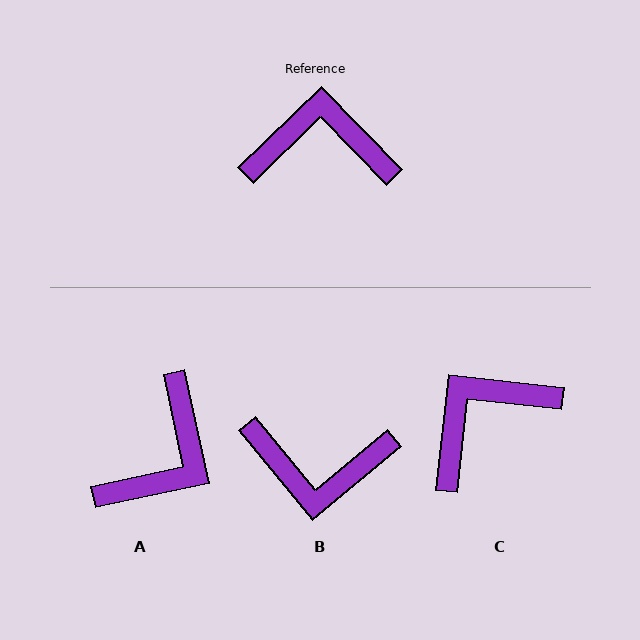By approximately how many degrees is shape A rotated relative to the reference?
Approximately 122 degrees clockwise.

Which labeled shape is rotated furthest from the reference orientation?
B, about 175 degrees away.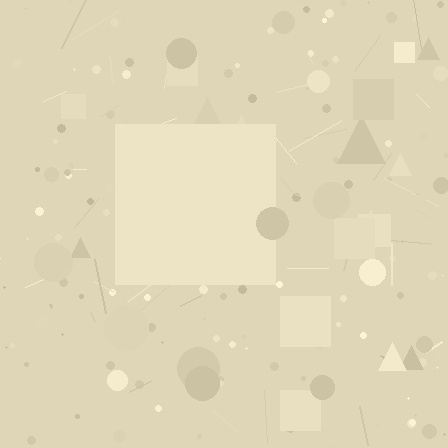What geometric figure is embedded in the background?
A square is embedded in the background.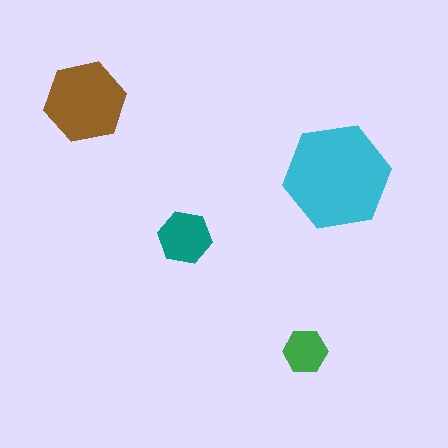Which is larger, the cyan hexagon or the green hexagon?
The cyan one.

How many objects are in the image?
There are 4 objects in the image.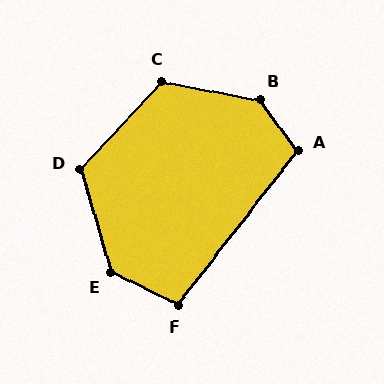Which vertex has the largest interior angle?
B, at approximately 138 degrees.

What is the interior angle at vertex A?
Approximately 105 degrees (obtuse).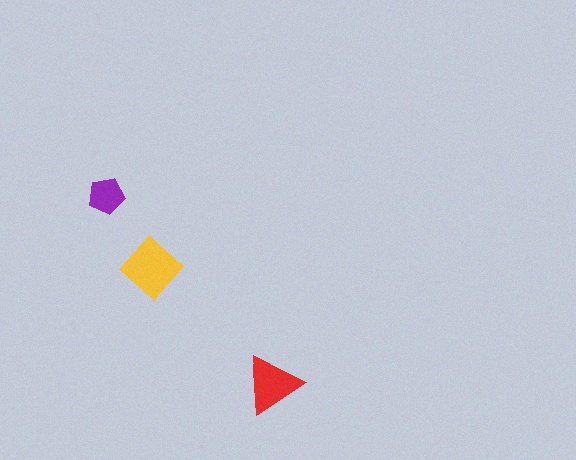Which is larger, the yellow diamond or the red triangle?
The yellow diamond.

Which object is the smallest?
The purple pentagon.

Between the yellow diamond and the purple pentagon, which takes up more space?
The yellow diamond.